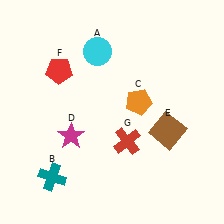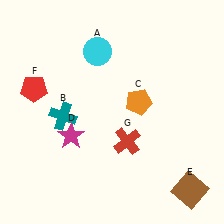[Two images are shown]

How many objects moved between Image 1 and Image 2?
3 objects moved between the two images.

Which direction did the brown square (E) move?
The brown square (E) moved down.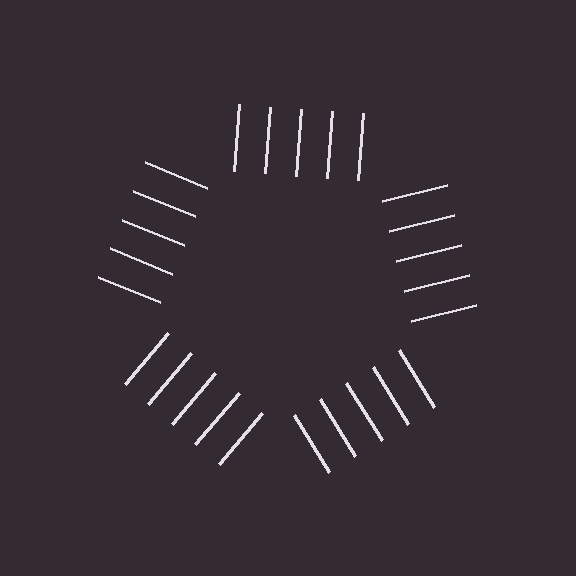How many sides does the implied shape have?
5 sides — the line-ends trace a pentagon.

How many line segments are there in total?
25 — 5 along each of the 5 edges.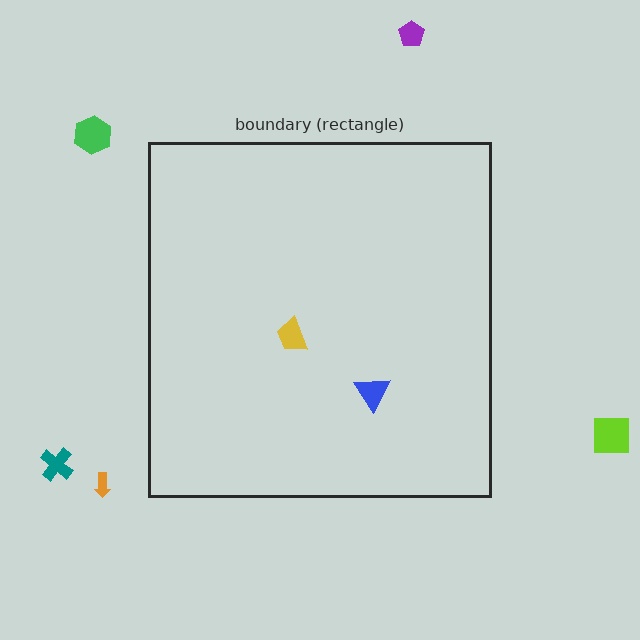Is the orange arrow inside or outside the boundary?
Outside.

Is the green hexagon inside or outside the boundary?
Outside.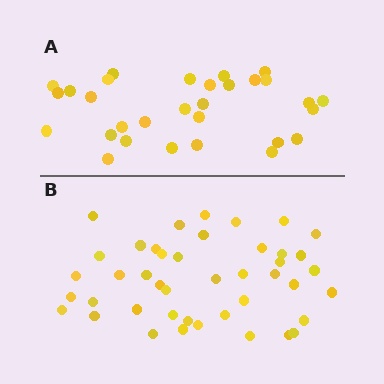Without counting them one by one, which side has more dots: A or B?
Region B (the bottom region) has more dots.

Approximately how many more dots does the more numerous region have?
Region B has approximately 15 more dots than region A.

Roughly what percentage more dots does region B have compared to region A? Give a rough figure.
About 45% more.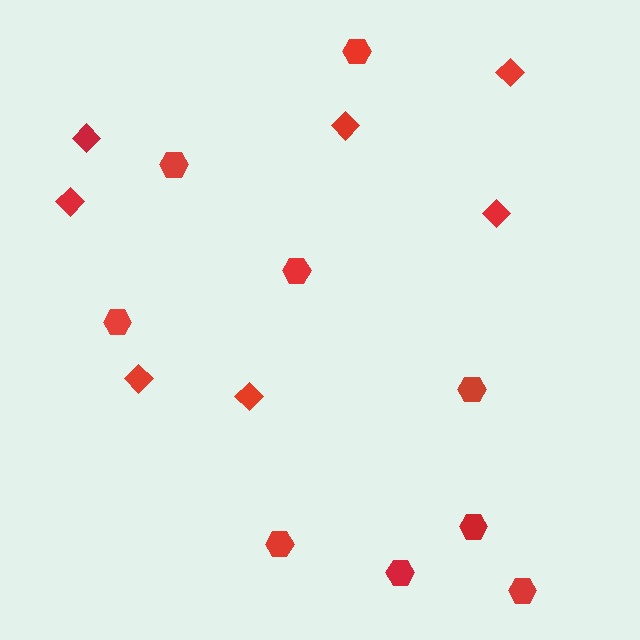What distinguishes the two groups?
There are 2 groups: one group of diamonds (7) and one group of hexagons (9).